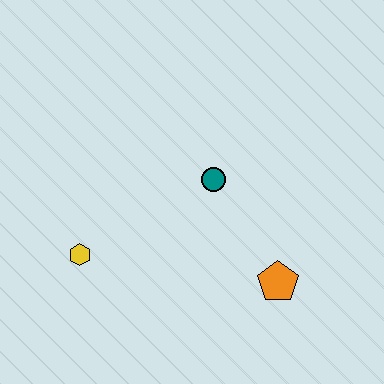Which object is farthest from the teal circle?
The yellow hexagon is farthest from the teal circle.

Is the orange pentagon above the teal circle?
No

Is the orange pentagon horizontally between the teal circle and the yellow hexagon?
No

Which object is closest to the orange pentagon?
The teal circle is closest to the orange pentagon.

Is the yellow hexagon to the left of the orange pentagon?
Yes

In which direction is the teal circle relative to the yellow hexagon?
The teal circle is to the right of the yellow hexagon.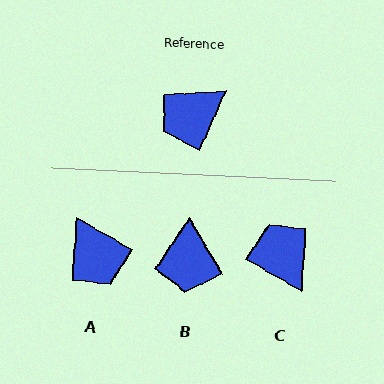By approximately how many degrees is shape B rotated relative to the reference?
Approximately 54 degrees counter-clockwise.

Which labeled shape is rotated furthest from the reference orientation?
C, about 96 degrees away.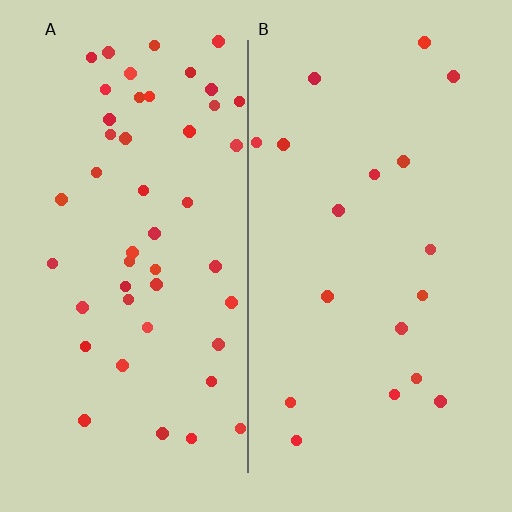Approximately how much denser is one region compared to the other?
Approximately 2.6× — region A over region B.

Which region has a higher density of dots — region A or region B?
A (the left).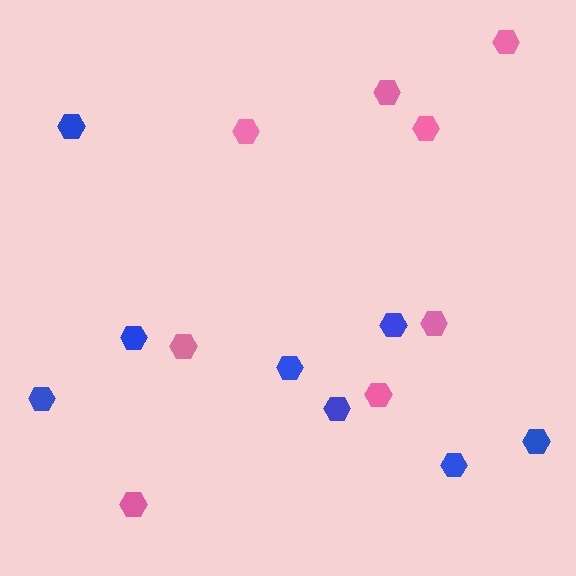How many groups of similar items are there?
There are 2 groups: one group of pink hexagons (8) and one group of blue hexagons (8).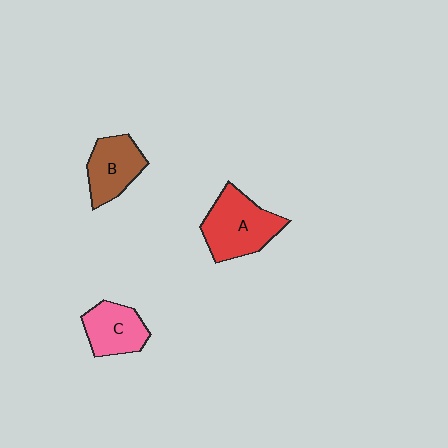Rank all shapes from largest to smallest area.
From largest to smallest: A (red), B (brown), C (pink).